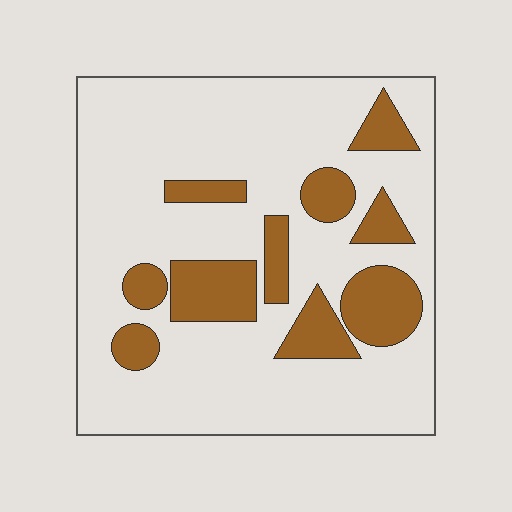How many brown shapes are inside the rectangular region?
10.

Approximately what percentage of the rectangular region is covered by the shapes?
Approximately 20%.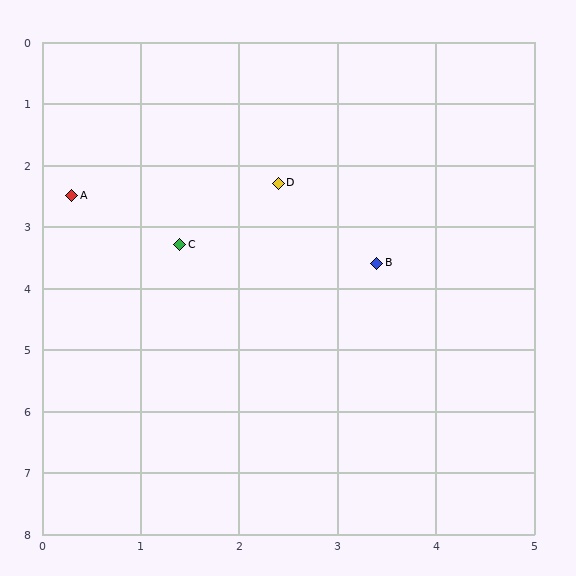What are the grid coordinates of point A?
Point A is at approximately (0.3, 2.5).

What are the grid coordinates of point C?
Point C is at approximately (1.4, 3.3).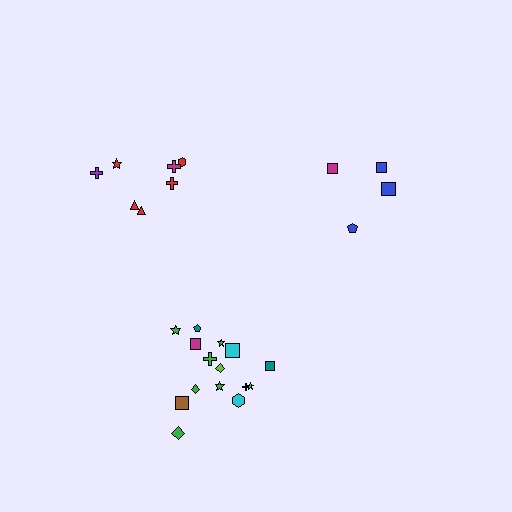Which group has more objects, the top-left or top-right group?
The top-left group.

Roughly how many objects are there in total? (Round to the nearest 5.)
Roughly 25 objects in total.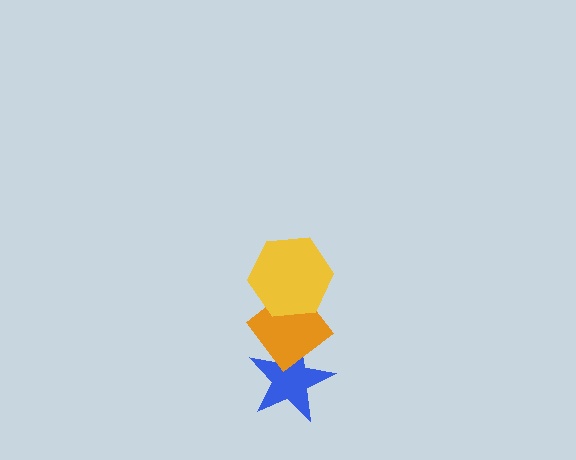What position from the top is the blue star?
The blue star is 3rd from the top.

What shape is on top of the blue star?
The orange diamond is on top of the blue star.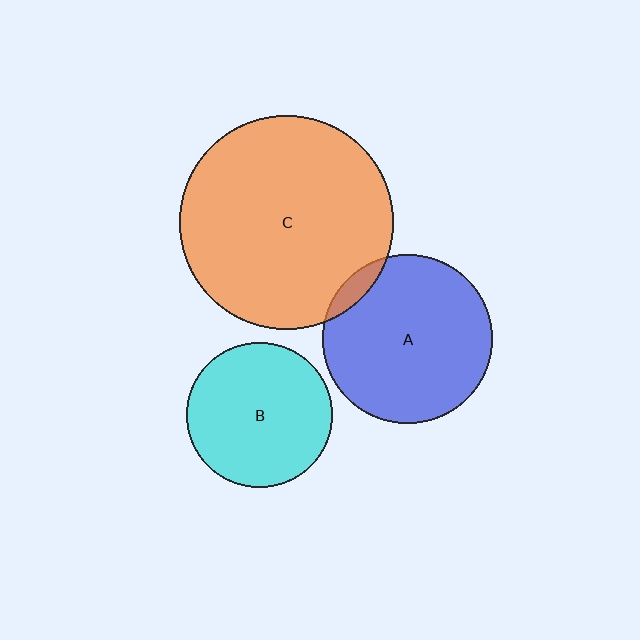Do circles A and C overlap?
Yes.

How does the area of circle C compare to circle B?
Approximately 2.2 times.